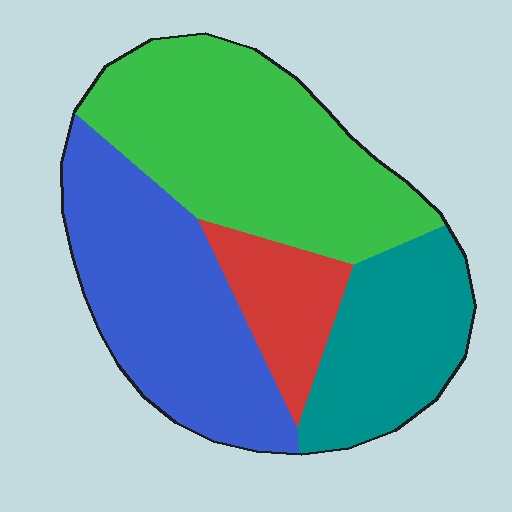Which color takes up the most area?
Green, at roughly 35%.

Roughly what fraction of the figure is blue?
Blue takes up about one third (1/3) of the figure.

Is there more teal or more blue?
Blue.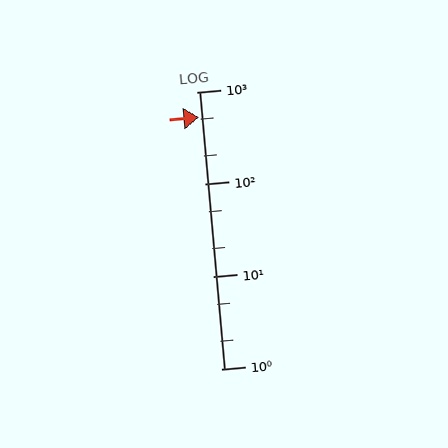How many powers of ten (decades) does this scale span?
The scale spans 3 decades, from 1 to 1000.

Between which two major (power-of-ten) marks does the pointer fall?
The pointer is between 100 and 1000.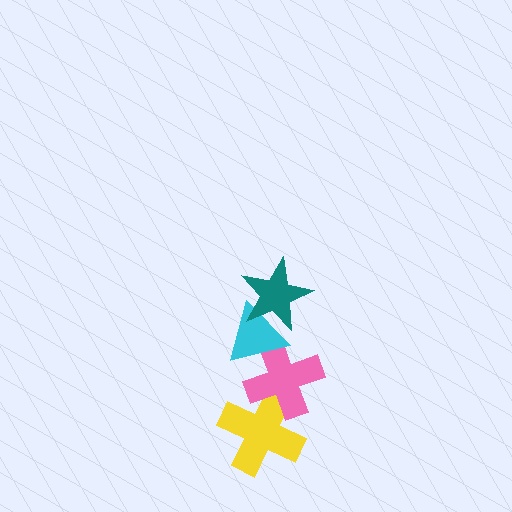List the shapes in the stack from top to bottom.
From top to bottom: the teal star, the cyan triangle, the pink cross, the yellow cross.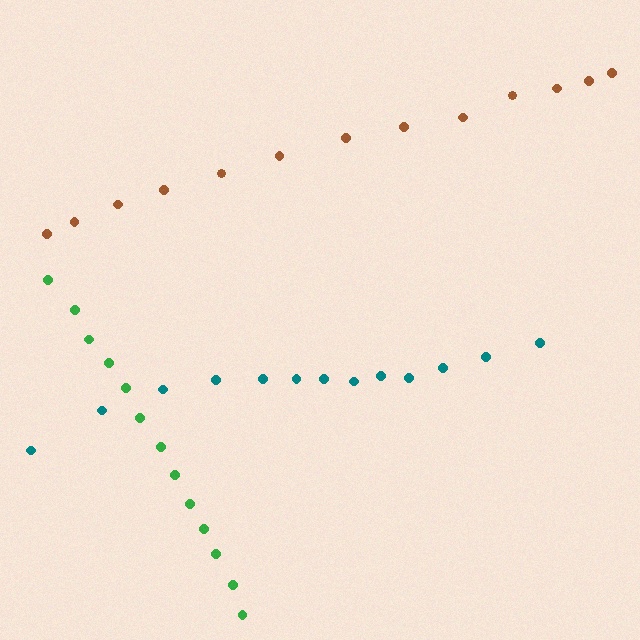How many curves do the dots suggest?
There are 3 distinct paths.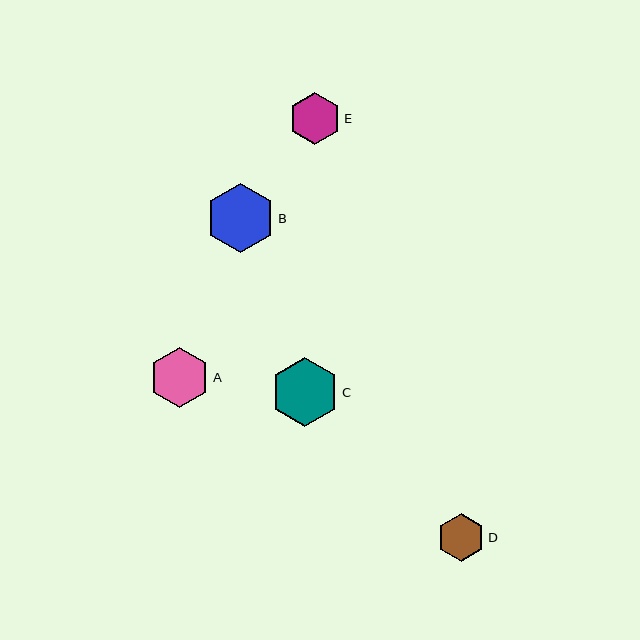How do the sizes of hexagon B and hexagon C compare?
Hexagon B and hexagon C are approximately the same size.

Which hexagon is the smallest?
Hexagon D is the smallest with a size of approximately 47 pixels.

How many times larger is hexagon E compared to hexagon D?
Hexagon E is approximately 1.1 times the size of hexagon D.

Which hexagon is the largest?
Hexagon B is the largest with a size of approximately 69 pixels.